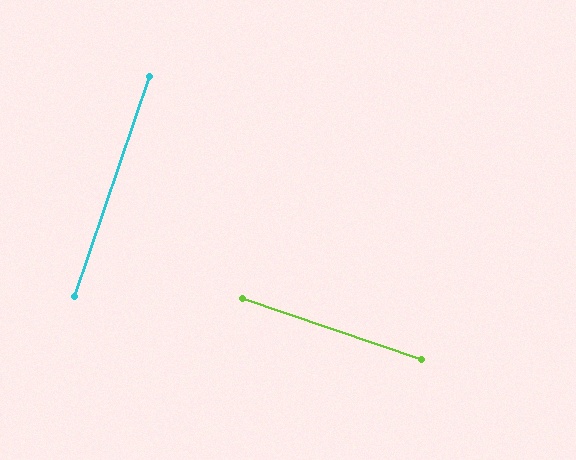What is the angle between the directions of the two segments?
Approximately 90 degrees.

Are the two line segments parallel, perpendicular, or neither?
Perpendicular — they meet at approximately 90°.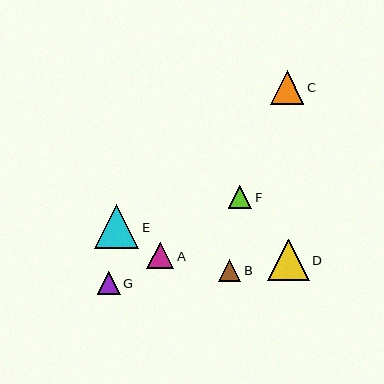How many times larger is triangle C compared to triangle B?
Triangle C is approximately 1.5 times the size of triangle B.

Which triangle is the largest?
Triangle E is the largest with a size of approximately 44 pixels.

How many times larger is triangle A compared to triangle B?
Triangle A is approximately 1.2 times the size of triangle B.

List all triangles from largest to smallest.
From largest to smallest: E, D, C, A, F, G, B.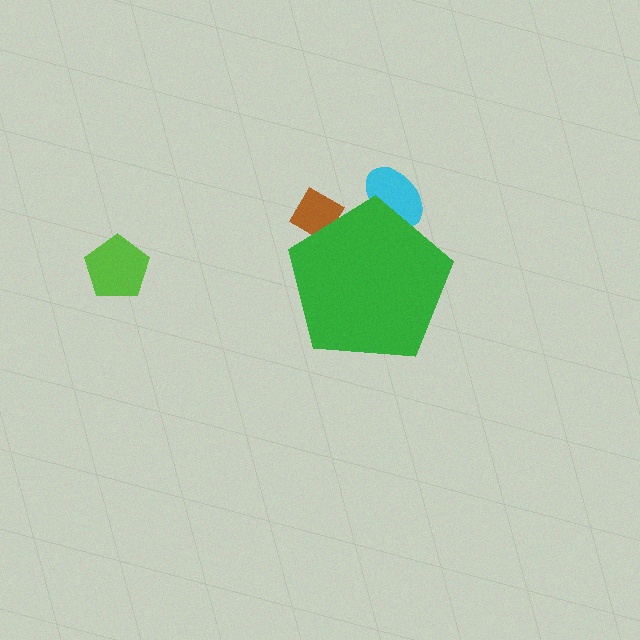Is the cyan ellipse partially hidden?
Yes, the cyan ellipse is partially hidden behind the green pentagon.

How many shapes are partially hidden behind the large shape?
2 shapes are partially hidden.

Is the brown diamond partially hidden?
Yes, the brown diamond is partially hidden behind the green pentagon.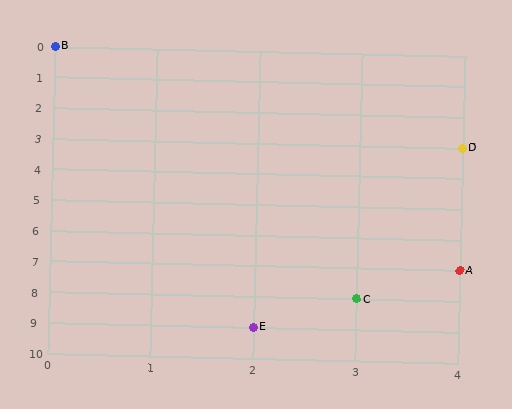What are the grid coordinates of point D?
Point D is at grid coordinates (4, 3).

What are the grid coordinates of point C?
Point C is at grid coordinates (3, 8).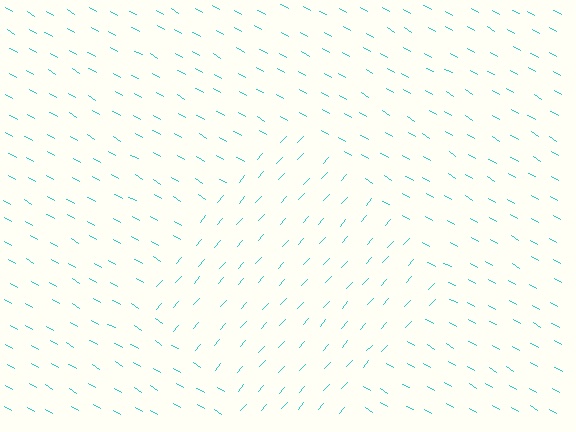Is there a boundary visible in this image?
Yes, there is a texture boundary formed by a change in line orientation.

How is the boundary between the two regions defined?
The boundary is defined purely by a change in line orientation (approximately 78 degrees difference). All lines are the same color and thickness.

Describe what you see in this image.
The image is filled with small cyan line segments. A diamond region in the image has lines oriented differently from the surrounding lines, creating a visible texture boundary.